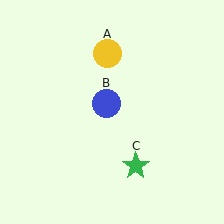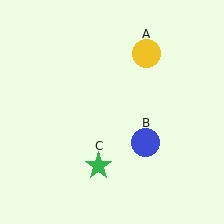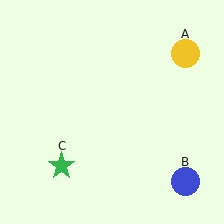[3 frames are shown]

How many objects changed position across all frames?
3 objects changed position: yellow circle (object A), blue circle (object B), green star (object C).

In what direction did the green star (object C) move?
The green star (object C) moved left.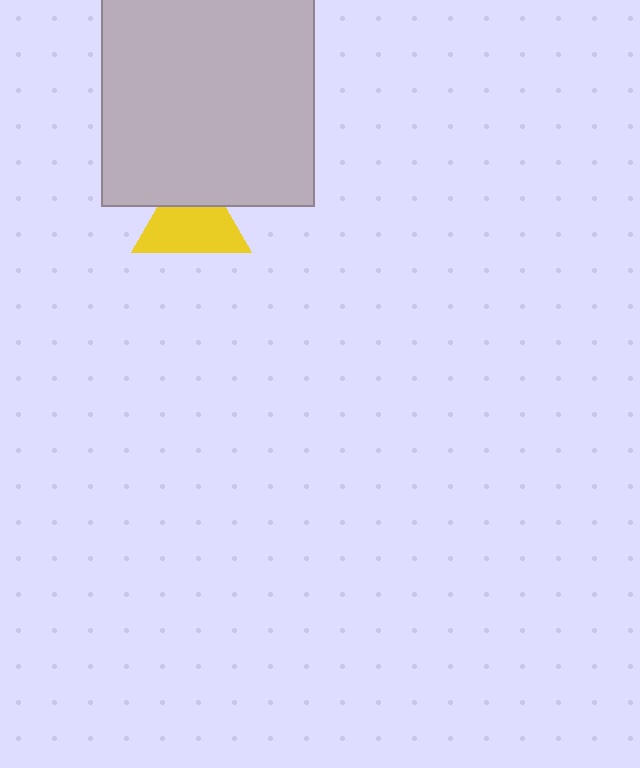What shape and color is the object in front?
The object in front is a light gray square.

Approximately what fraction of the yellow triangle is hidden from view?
Roughly 32% of the yellow triangle is hidden behind the light gray square.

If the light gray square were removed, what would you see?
You would see the complete yellow triangle.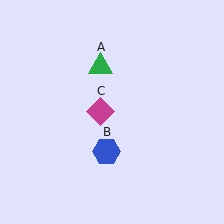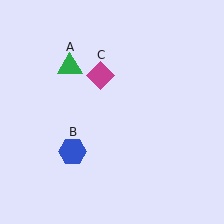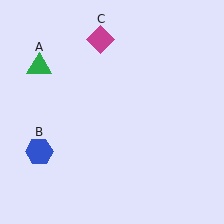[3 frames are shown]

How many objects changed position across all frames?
3 objects changed position: green triangle (object A), blue hexagon (object B), magenta diamond (object C).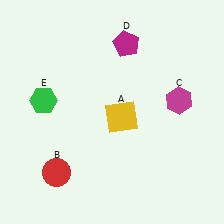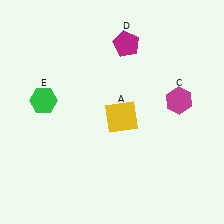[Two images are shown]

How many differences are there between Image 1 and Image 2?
There is 1 difference between the two images.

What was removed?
The red circle (B) was removed in Image 2.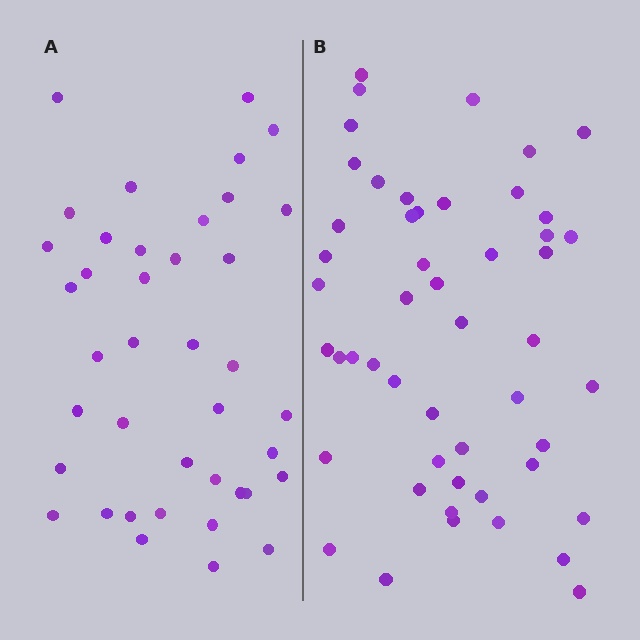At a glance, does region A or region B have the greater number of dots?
Region B (the right region) has more dots.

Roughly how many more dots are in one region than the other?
Region B has roughly 10 or so more dots than region A.